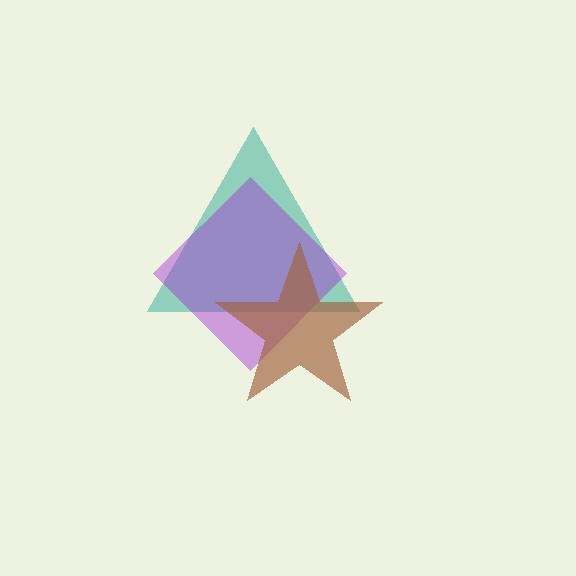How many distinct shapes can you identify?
There are 3 distinct shapes: a teal triangle, a purple diamond, a brown star.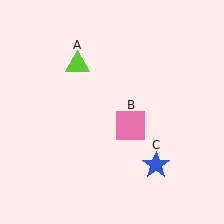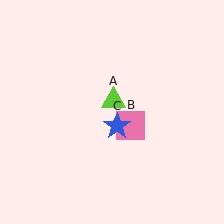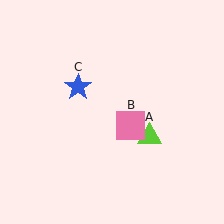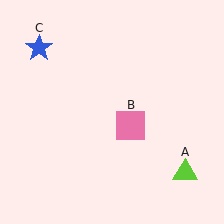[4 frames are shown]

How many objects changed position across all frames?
2 objects changed position: lime triangle (object A), blue star (object C).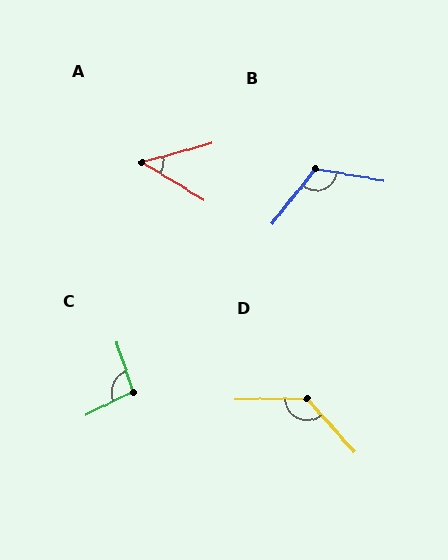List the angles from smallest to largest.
A (46°), C (97°), B (118°), D (131°).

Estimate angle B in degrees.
Approximately 118 degrees.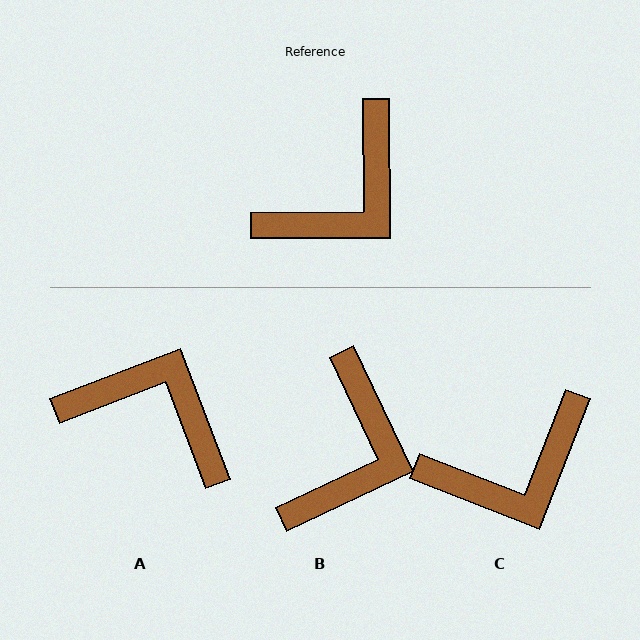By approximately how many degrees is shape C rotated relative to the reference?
Approximately 21 degrees clockwise.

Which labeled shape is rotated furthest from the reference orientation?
A, about 111 degrees away.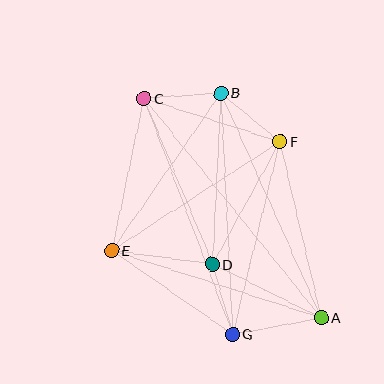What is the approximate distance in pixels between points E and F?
The distance between E and F is approximately 200 pixels.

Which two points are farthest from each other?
Points A and C are farthest from each other.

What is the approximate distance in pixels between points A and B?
The distance between A and B is approximately 246 pixels.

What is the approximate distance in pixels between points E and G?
The distance between E and G is approximately 147 pixels.